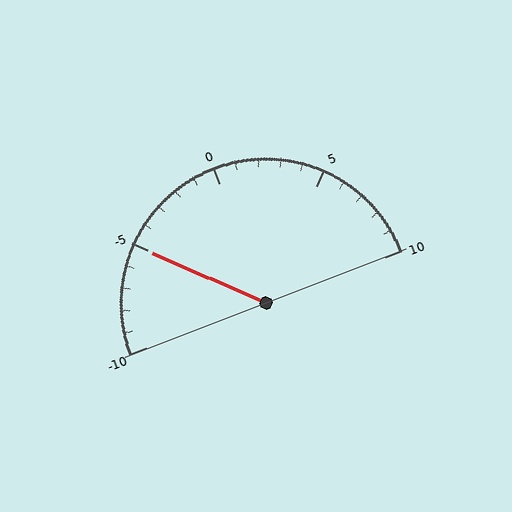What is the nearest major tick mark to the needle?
The nearest major tick mark is -5.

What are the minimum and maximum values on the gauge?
The gauge ranges from -10 to 10.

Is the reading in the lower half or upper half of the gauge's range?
The reading is in the lower half of the range (-10 to 10).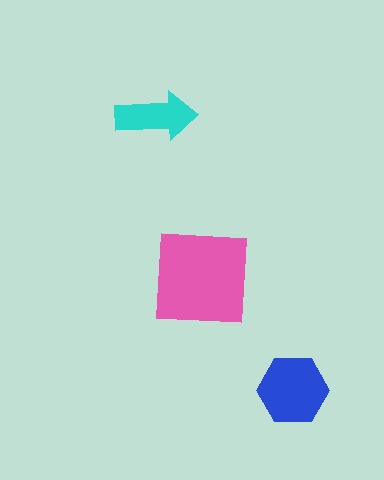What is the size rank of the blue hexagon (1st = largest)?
2nd.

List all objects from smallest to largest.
The cyan arrow, the blue hexagon, the pink square.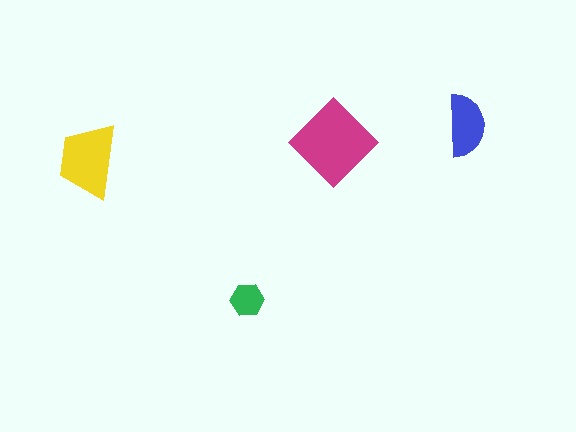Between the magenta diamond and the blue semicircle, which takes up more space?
The magenta diamond.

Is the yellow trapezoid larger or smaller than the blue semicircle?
Larger.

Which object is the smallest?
The green hexagon.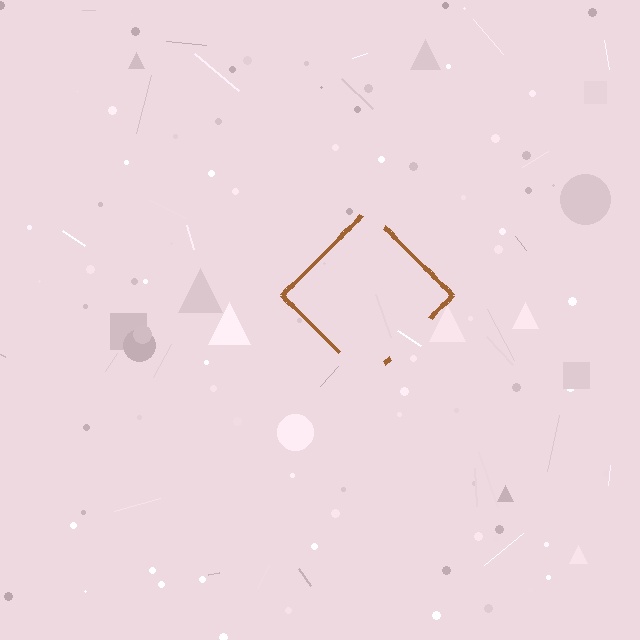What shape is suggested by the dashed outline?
The dashed outline suggests a diamond.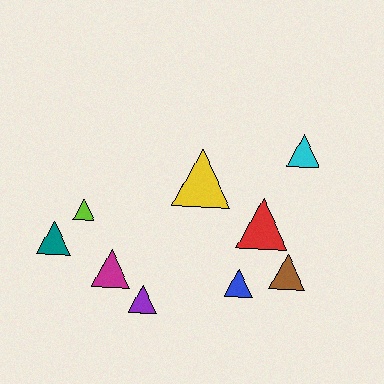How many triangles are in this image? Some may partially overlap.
There are 9 triangles.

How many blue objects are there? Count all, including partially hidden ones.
There is 1 blue object.